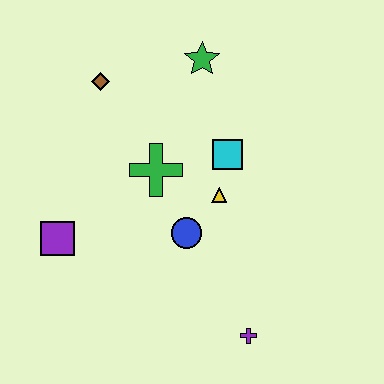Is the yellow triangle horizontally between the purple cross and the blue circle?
Yes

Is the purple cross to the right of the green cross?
Yes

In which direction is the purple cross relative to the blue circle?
The purple cross is below the blue circle.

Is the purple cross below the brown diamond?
Yes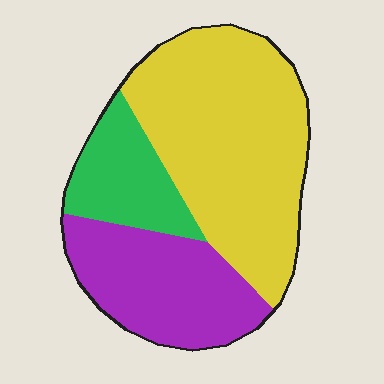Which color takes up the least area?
Green, at roughly 15%.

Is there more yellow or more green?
Yellow.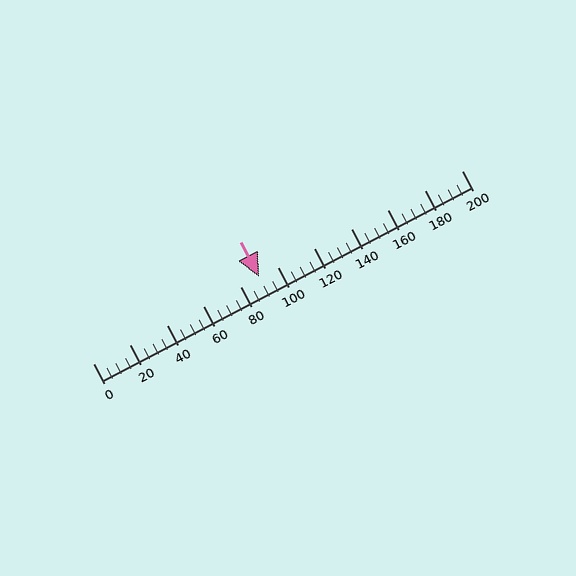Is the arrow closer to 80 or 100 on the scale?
The arrow is closer to 100.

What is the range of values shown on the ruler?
The ruler shows values from 0 to 200.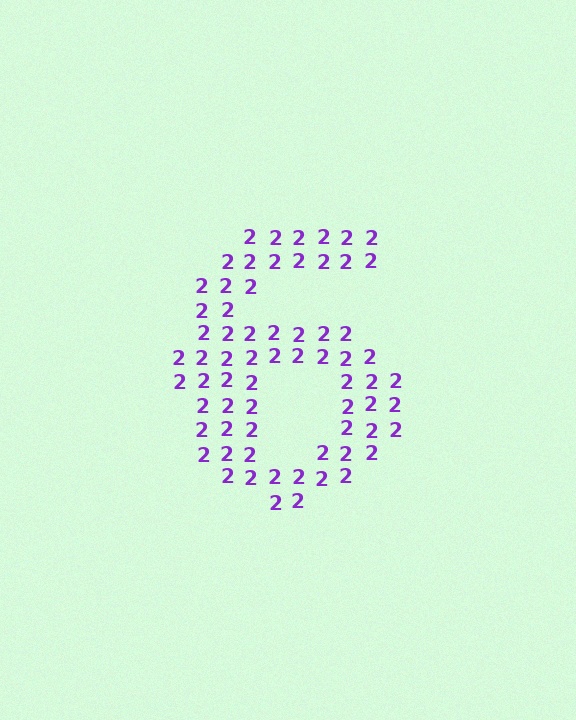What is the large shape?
The large shape is the digit 6.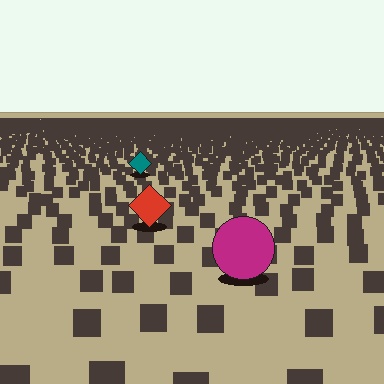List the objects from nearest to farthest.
From nearest to farthest: the magenta circle, the red diamond, the teal diamond.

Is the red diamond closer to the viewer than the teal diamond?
Yes. The red diamond is closer — you can tell from the texture gradient: the ground texture is coarser near it.